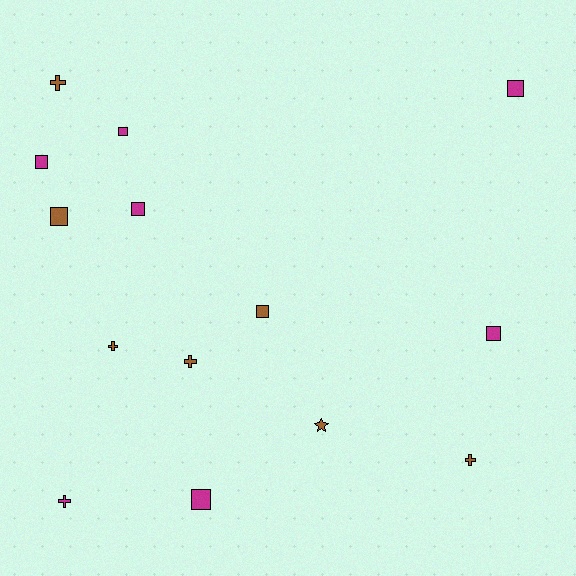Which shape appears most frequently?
Square, with 8 objects.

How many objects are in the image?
There are 14 objects.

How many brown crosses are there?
There are 4 brown crosses.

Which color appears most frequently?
Brown, with 7 objects.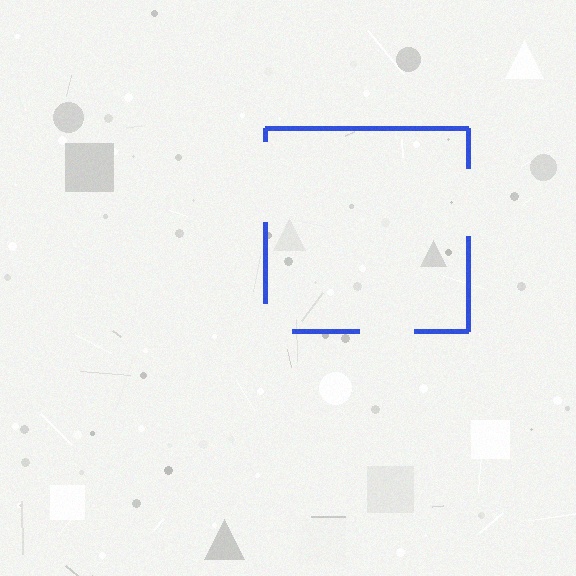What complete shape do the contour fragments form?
The contour fragments form a square.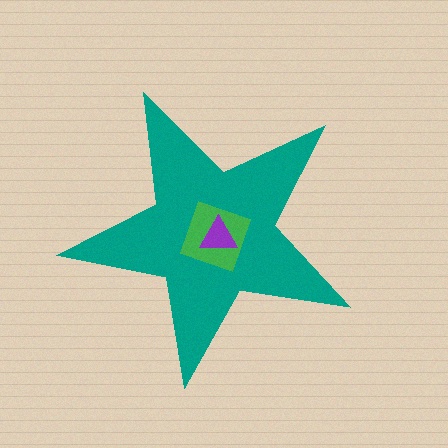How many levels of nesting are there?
3.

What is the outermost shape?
The teal star.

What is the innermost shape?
The purple triangle.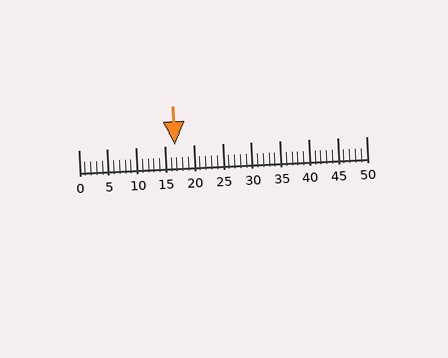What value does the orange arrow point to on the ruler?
The orange arrow points to approximately 17.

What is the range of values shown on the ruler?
The ruler shows values from 0 to 50.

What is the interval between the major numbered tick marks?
The major tick marks are spaced 5 units apart.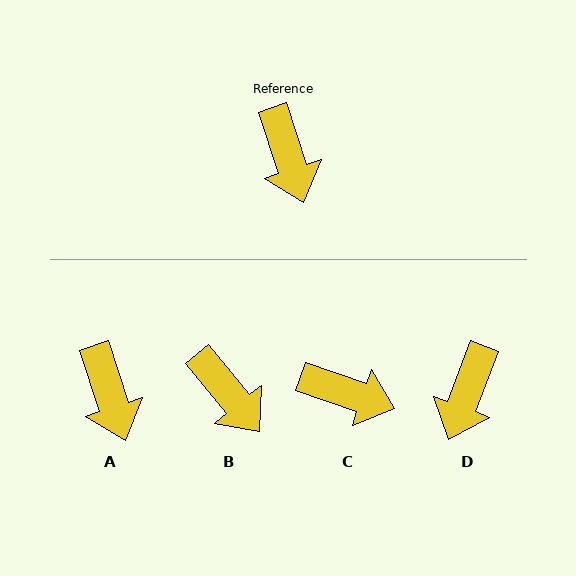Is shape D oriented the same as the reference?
No, it is off by about 39 degrees.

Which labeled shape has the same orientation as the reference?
A.